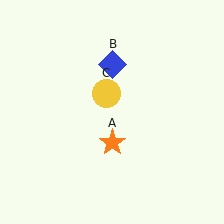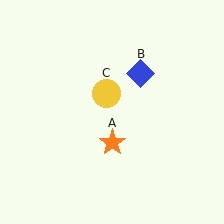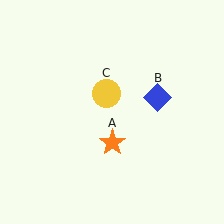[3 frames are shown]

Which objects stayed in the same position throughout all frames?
Orange star (object A) and yellow circle (object C) remained stationary.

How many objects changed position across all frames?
1 object changed position: blue diamond (object B).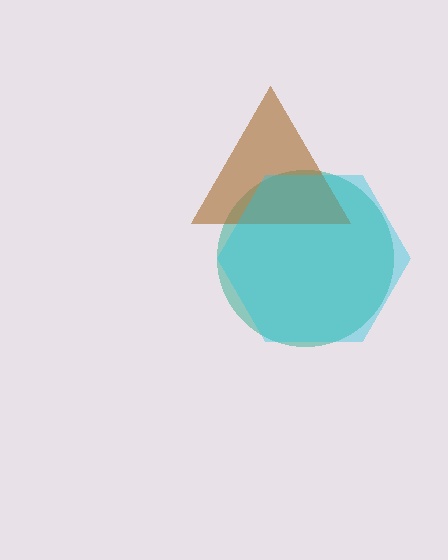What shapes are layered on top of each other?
The layered shapes are: a teal circle, a brown triangle, a cyan hexagon.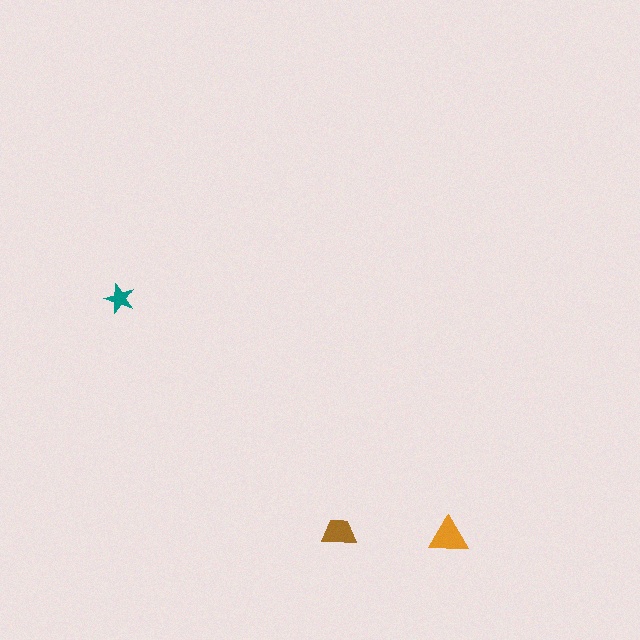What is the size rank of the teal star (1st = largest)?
3rd.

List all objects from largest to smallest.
The orange triangle, the brown trapezoid, the teal star.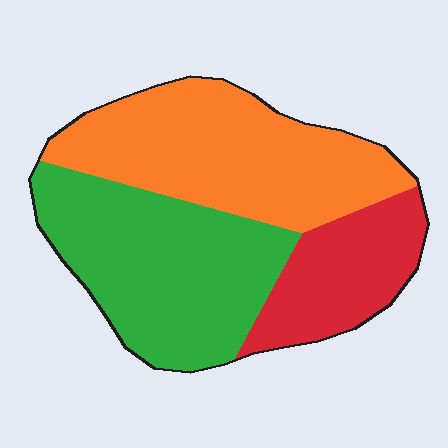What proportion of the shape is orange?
Orange covers about 40% of the shape.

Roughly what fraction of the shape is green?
Green takes up about two fifths (2/5) of the shape.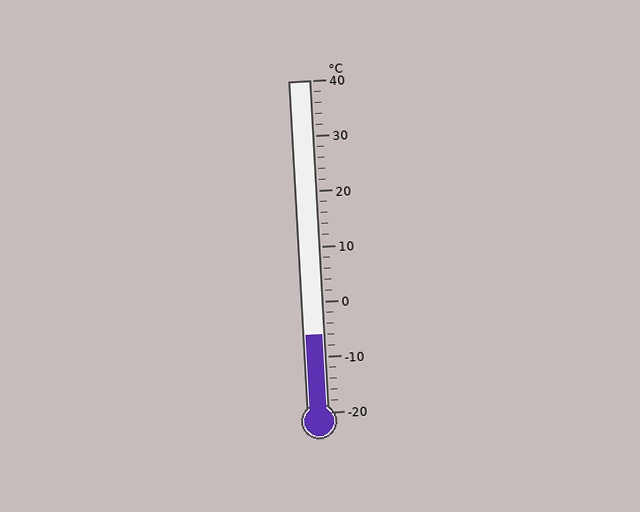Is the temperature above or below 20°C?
The temperature is below 20°C.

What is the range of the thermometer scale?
The thermometer scale ranges from -20°C to 40°C.